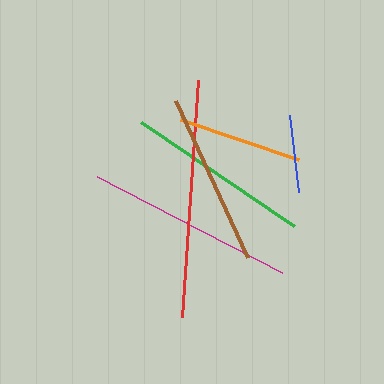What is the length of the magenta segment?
The magenta segment is approximately 208 pixels long.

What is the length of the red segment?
The red segment is approximately 238 pixels long.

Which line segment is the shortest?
The blue line is the shortest at approximately 78 pixels.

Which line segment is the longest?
The red line is the longest at approximately 238 pixels.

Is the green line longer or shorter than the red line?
The red line is longer than the green line.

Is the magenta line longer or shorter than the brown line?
The magenta line is longer than the brown line.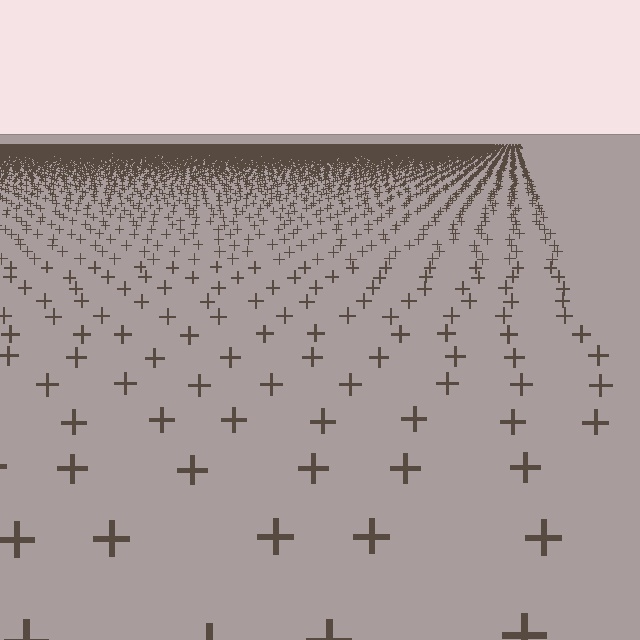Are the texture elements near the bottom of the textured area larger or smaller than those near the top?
Larger. Near the bottom, elements are closer to the viewer and appear at a bigger on-screen size.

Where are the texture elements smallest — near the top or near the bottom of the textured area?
Near the top.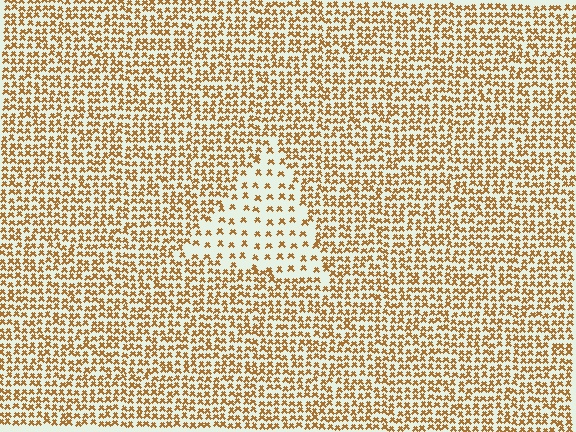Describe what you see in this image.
The image contains small brown elements arranged at two different densities. A triangle-shaped region is visible where the elements are less densely packed than the surrounding area.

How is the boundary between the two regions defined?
The boundary is defined by a change in element density (approximately 2.4x ratio). All elements are the same color, size, and shape.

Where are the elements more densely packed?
The elements are more densely packed outside the triangle boundary.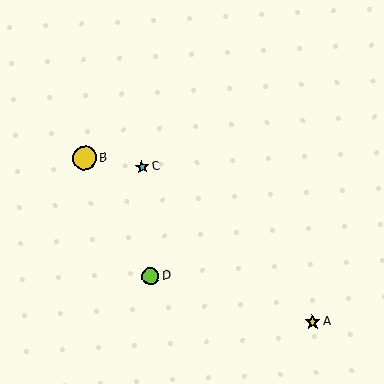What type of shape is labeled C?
Shape C is a cyan star.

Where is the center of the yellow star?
The center of the yellow star is at (312, 322).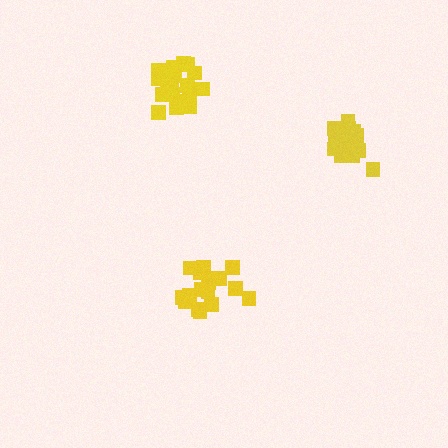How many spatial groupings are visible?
There are 3 spatial groupings.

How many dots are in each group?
Group 1: 19 dots, Group 2: 17 dots, Group 3: 21 dots (57 total).